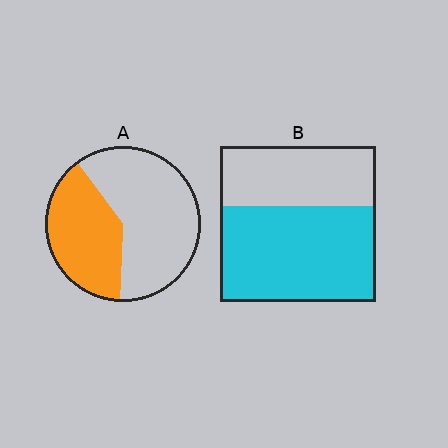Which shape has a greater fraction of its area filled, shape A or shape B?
Shape B.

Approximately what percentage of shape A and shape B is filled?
A is approximately 40% and B is approximately 60%.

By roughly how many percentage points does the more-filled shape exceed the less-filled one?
By roughly 20 percentage points (B over A).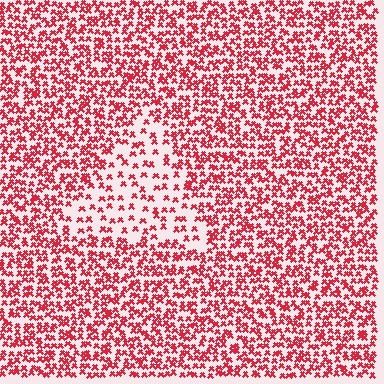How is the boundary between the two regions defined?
The boundary is defined by a change in element density (approximately 2.2x ratio). All elements are the same color, size, and shape.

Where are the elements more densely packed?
The elements are more densely packed outside the triangle boundary.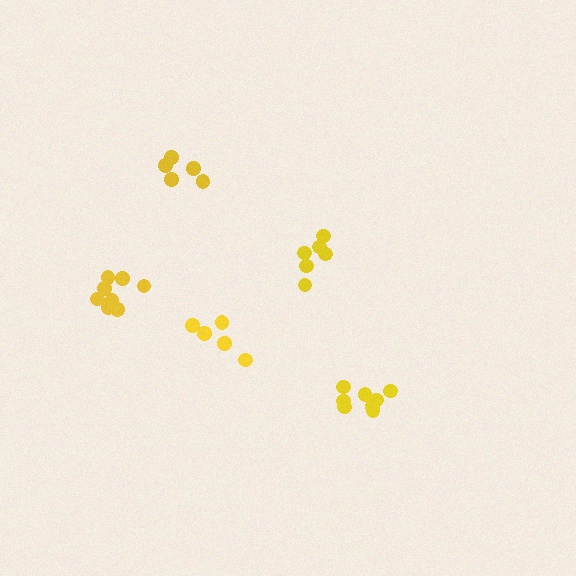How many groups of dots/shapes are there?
There are 5 groups.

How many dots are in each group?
Group 1: 5 dots, Group 2: 8 dots, Group 3: 8 dots, Group 4: 6 dots, Group 5: 5 dots (32 total).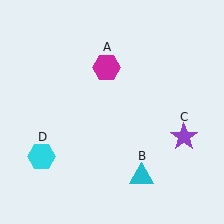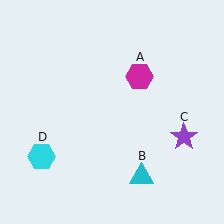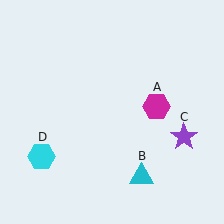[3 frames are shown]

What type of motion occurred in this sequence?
The magenta hexagon (object A) rotated clockwise around the center of the scene.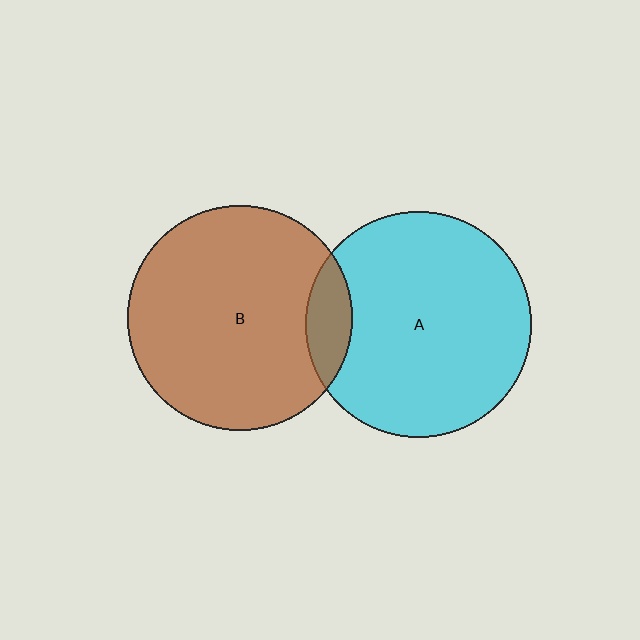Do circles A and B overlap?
Yes.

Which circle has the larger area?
Circle A (cyan).